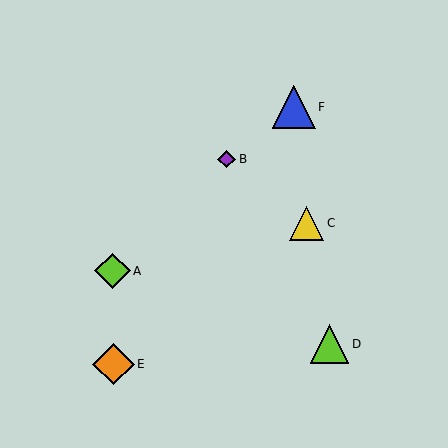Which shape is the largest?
The blue triangle (labeled F) is the largest.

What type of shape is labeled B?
Shape B is a purple diamond.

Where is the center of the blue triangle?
The center of the blue triangle is at (294, 107).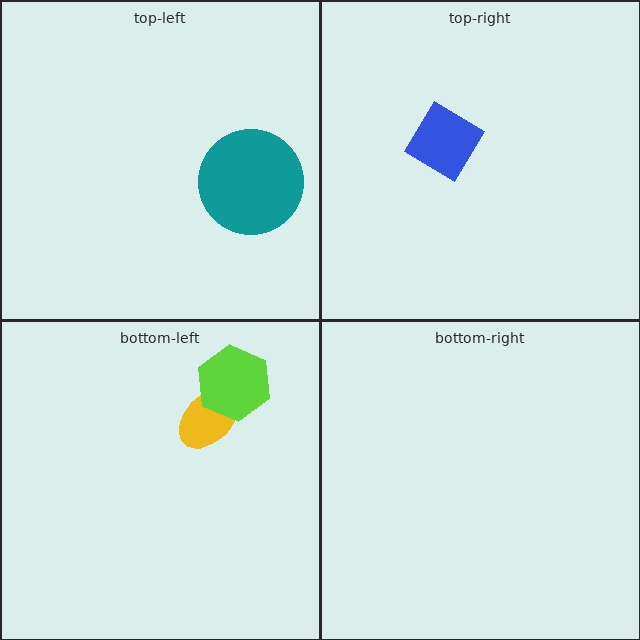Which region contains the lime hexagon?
The bottom-left region.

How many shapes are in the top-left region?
1.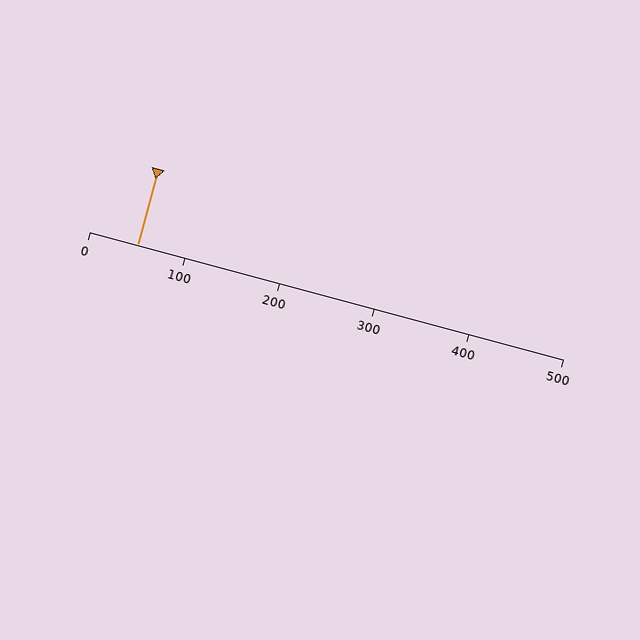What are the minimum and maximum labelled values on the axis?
The axis runs from 0 to 500.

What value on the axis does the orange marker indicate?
The marker indicates approximately 50.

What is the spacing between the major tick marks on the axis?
The major ticks are spaced 100 apart.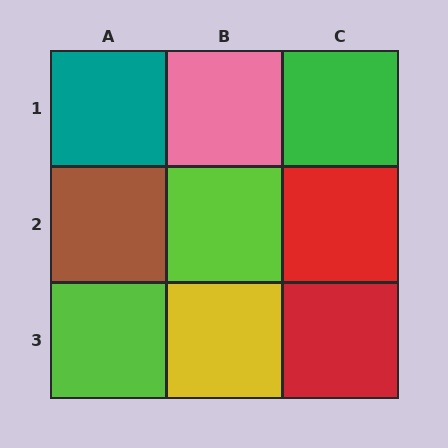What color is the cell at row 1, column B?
Pink.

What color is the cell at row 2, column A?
Brown.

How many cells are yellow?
1 cell is yellow.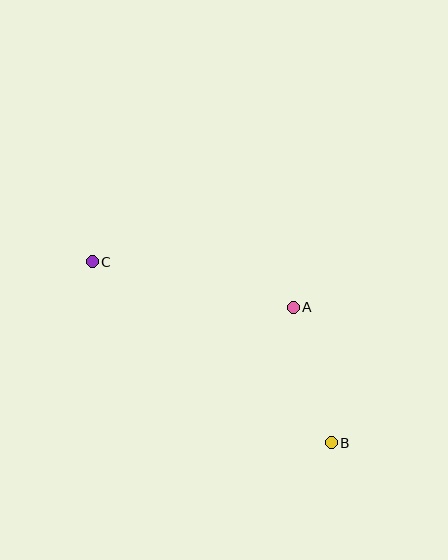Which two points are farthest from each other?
Points B and C are farthest from each other.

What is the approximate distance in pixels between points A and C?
The distance between A and C is approximately 206 pixels.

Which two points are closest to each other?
Points A and B are closest to each other.